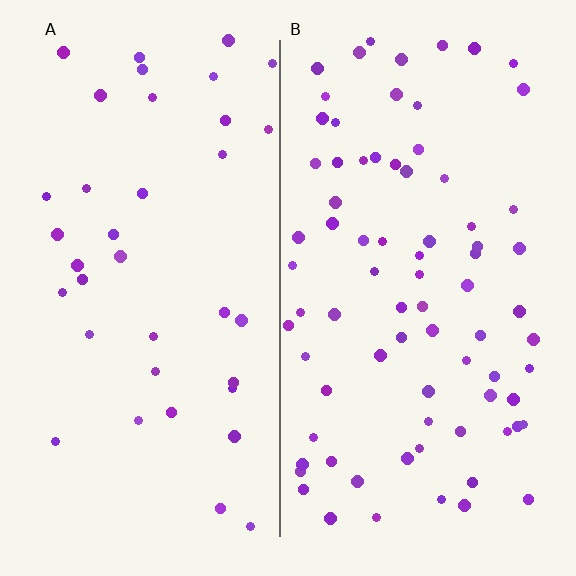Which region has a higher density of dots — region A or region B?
B (the right).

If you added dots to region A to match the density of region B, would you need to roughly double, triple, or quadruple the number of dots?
Approximately double.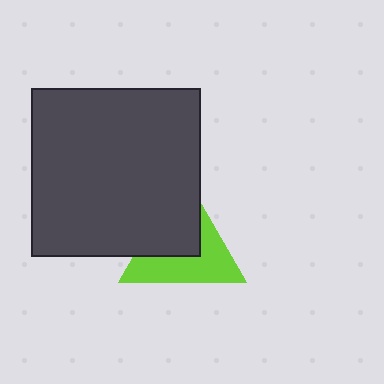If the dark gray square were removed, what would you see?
You would see the complete lime triangle.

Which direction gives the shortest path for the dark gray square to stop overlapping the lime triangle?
Moving toward the upper-left gives the shortest separation.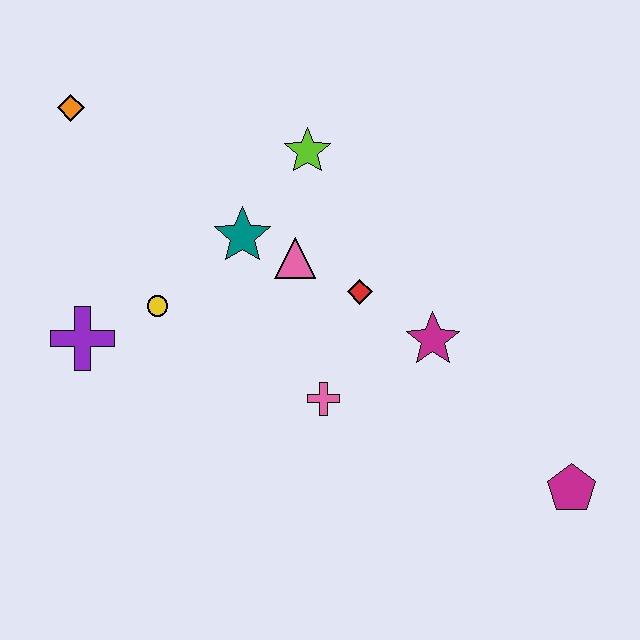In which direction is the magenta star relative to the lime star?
The magenta star is below the lime star.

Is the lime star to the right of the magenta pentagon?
No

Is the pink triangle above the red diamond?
Yes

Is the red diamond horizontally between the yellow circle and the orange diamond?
No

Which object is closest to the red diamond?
The pink triangle is closest to the red diamond.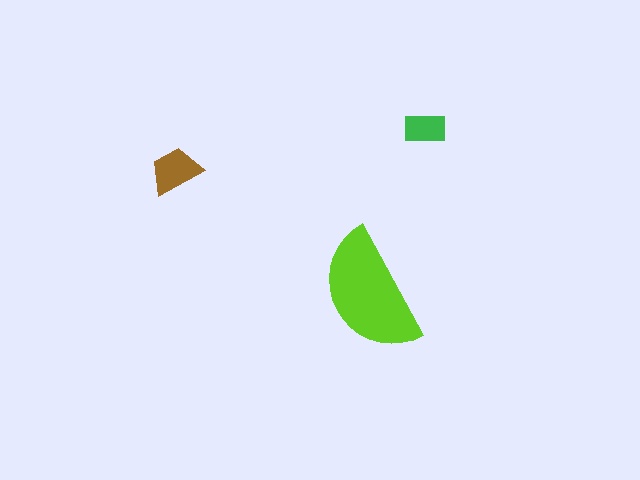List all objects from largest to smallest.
The lime semicircle, the brown trapezoid, the green rectangle.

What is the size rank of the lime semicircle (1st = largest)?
1st.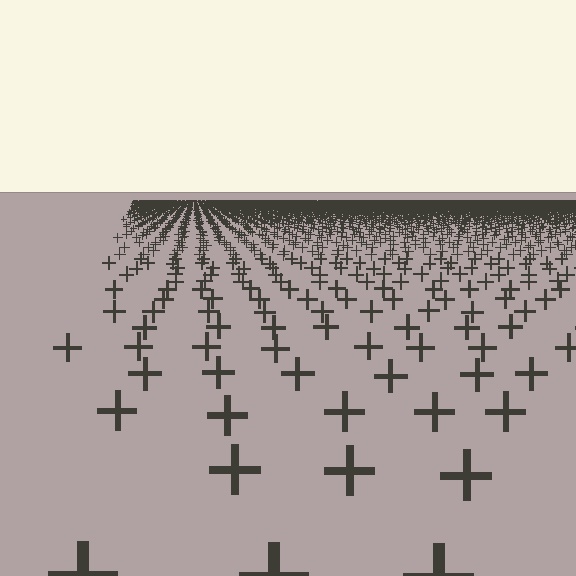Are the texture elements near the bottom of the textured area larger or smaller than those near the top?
Larger. Near the bottom, elements are closer to the viewer and appear at a bigger on-screen size.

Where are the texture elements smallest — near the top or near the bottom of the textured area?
Near the top.